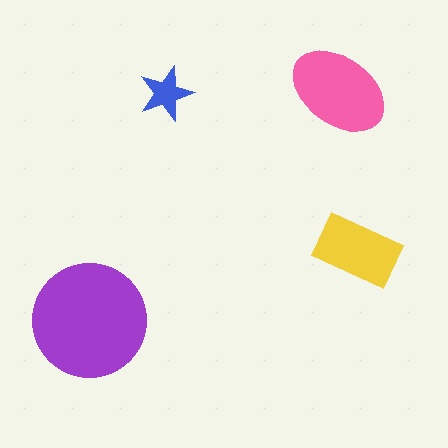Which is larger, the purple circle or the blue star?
The purple circle.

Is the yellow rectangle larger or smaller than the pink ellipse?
Smaller.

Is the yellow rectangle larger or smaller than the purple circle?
Smaller.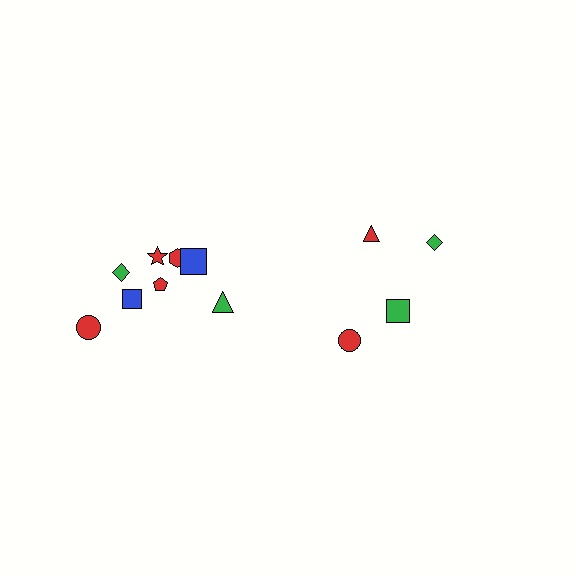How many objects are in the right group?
There are 4 objects.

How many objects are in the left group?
There are 8 objects.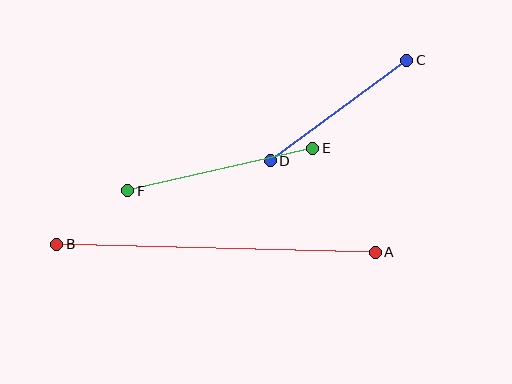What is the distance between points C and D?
The distance is approximately 170 pixels.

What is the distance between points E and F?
The distance is approximately 190 pixels.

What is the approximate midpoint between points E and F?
The midpoint is at approximately (220, 169) pixels.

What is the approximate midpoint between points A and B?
The midpoint is at approximately (216, 248) pixels.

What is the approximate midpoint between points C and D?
The midpoint is at approximately (339, 111) pixels.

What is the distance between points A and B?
The distance is approximately 319 pixels.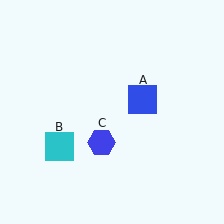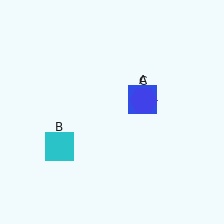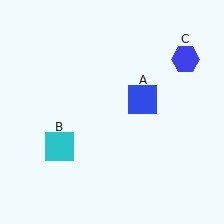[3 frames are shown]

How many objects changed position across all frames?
1 object changed position: blue hexagon (object C).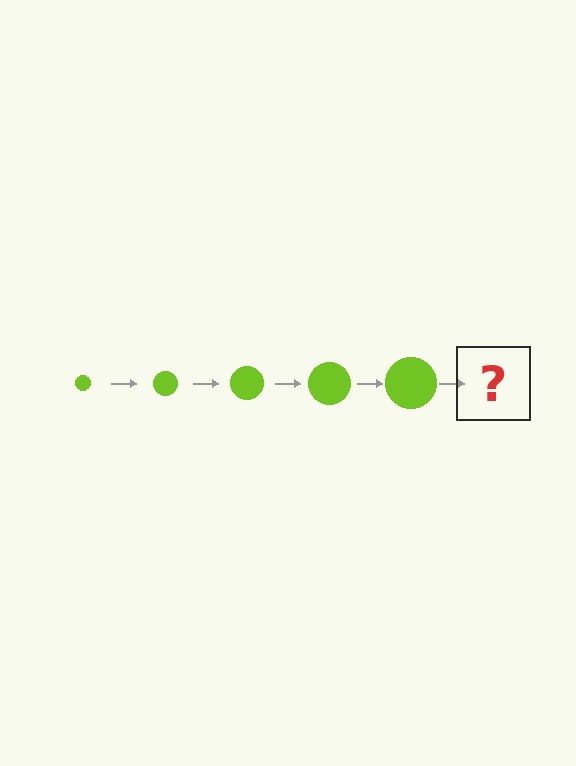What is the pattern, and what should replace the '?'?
The pattern is that the circle gets progressively larger each step. The '?' should be a lime circle, larger than the previous one.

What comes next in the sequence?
The next element should be a lime circle, larger than the previous one.